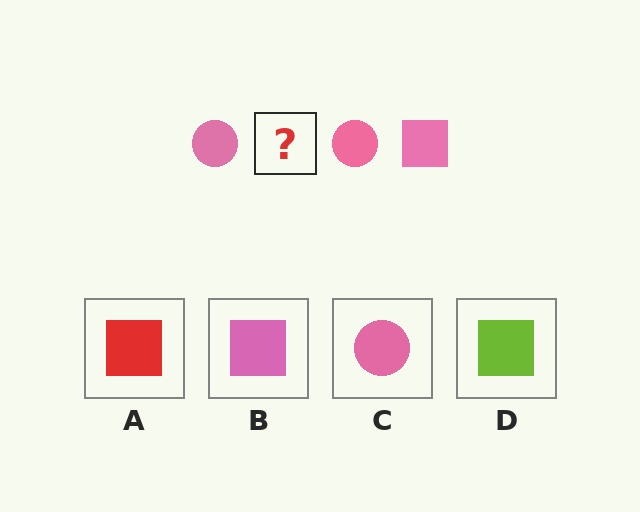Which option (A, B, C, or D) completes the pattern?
B.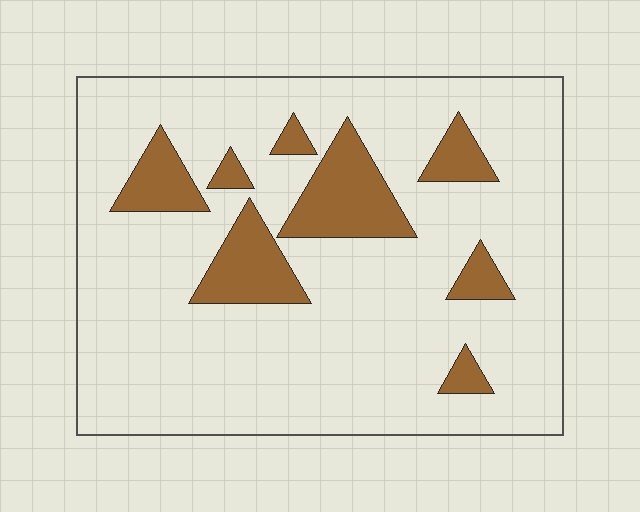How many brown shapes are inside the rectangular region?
8.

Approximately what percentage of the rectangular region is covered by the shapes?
Approximately 15%.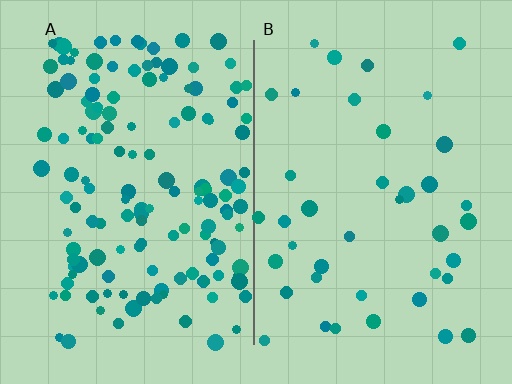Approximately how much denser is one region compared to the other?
Approximately 3.6× — region A over region B.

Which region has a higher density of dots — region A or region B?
A (the left).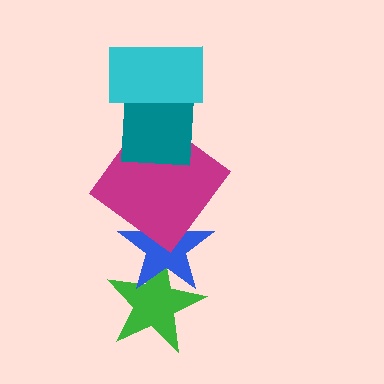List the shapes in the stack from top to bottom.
From top to bottom: the cyan rectangle, the teal square, the magenta diamond, the blue star, the green star.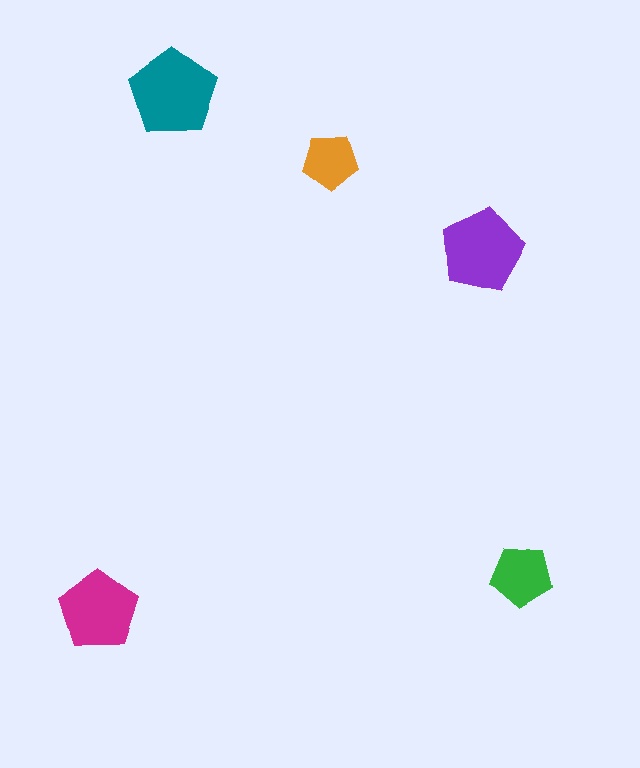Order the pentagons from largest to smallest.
the teal one, the purple one, the magenta one, the green one, the orange one.